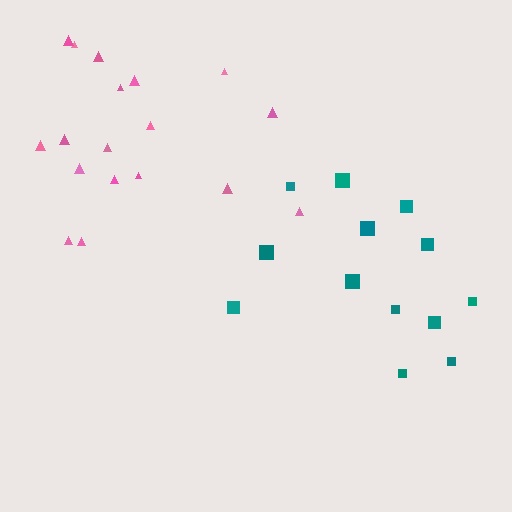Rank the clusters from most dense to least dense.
pink, teal.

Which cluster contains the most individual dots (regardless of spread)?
Pink (18).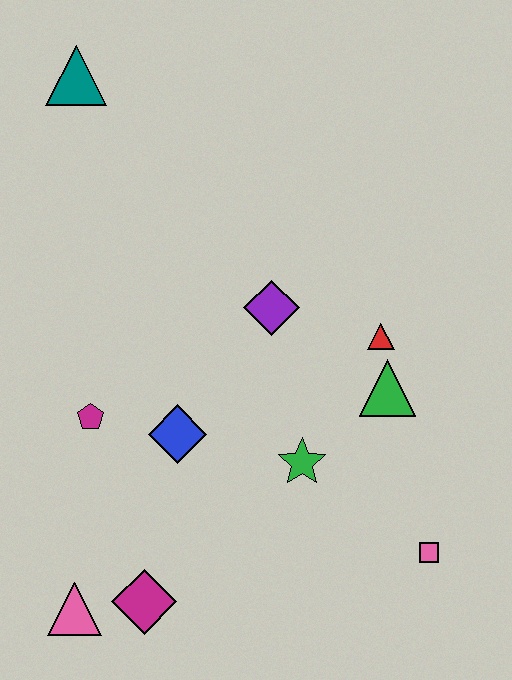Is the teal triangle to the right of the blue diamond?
No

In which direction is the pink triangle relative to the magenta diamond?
The pink triangle is to the left of the magenta diamond.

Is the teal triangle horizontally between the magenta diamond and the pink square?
No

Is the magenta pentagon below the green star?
No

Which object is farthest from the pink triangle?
The teal triangle is farthest from the pink triangle.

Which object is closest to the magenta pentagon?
The blue diamond is closest to the magenta pentagon.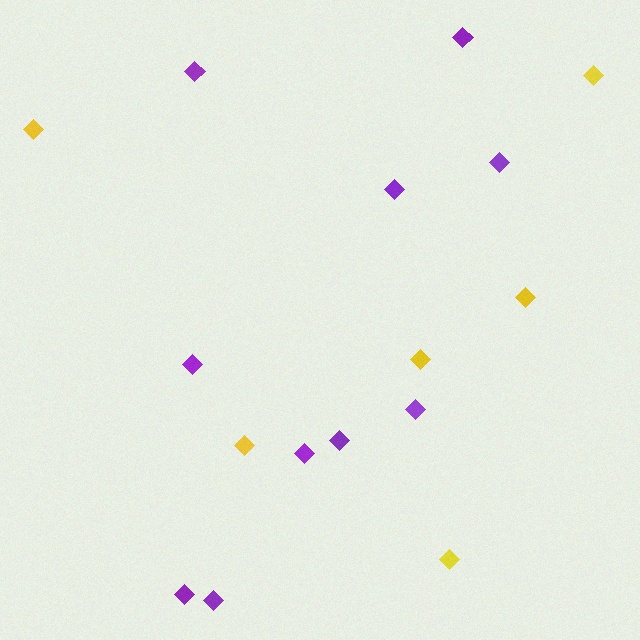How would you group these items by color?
There are 2 groups: one group of yellow diamonds (6) and one group of purple diamonds (10).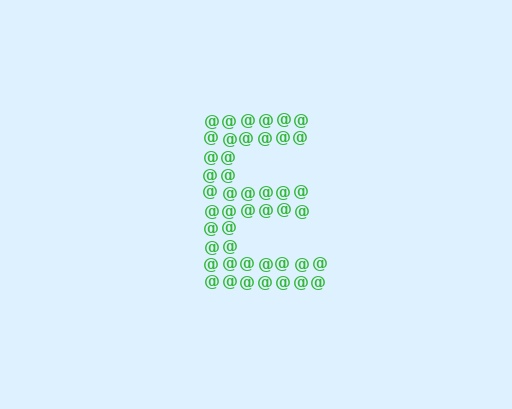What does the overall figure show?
The overall figure shows the letter E.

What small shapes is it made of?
It is made of small at signs.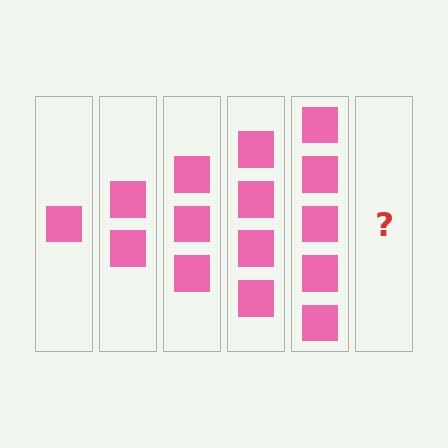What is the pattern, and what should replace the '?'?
The pattern is that each step adds one more square. The '?' should be 6 squares.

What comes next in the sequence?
The next element should be 6 squares.